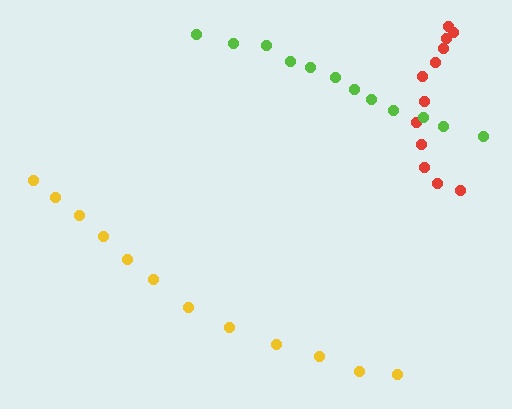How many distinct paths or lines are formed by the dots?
There are 3 distinct paths.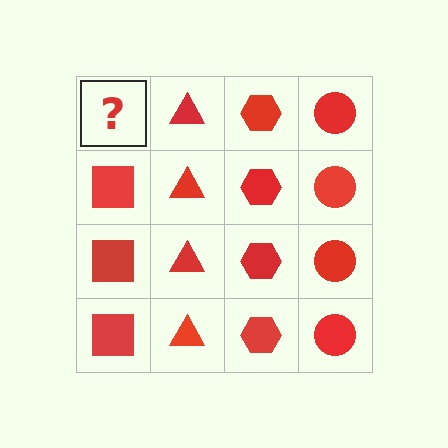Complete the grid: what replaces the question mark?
The question mark should be replaced with a red square.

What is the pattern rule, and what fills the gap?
The rule is that each column has a consistent shape. The gap should be filled with a red square.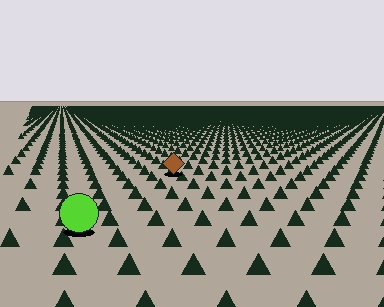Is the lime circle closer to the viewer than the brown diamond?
Yes. The lime circle is closer — you can tell from the texture gradient: the ground texture is coarser near it.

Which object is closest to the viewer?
The lime circle is closest. The texture marks near it are larger and more spread out.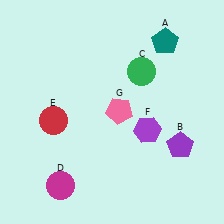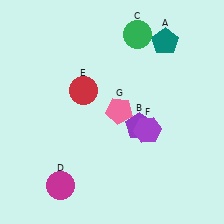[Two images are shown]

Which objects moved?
The objects that moved are: the purple pentagon (B), the green circle (C), the red circle (E).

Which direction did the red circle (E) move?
The red circle (E) moved right.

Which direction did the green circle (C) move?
The green circle (C) moved up.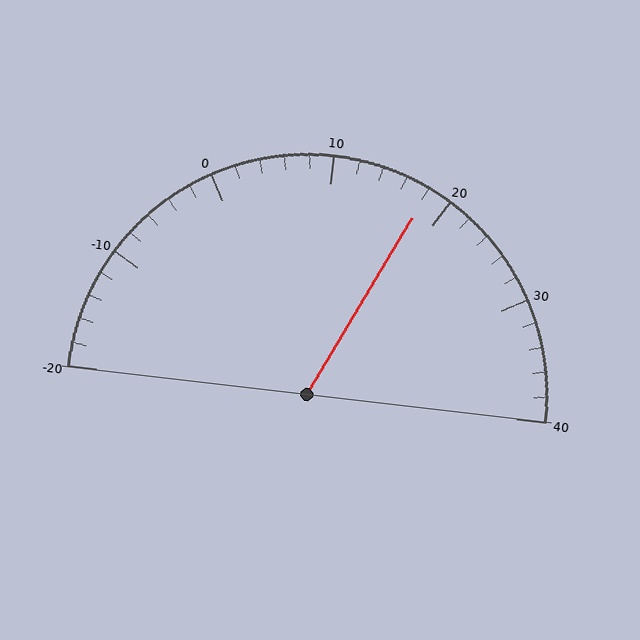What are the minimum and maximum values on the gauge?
The gauge ranges from -20 to 40.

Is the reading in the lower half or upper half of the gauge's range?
The reading is in the upper half of the range (-20 to 40).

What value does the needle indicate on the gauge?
The needle indicates approximately 18.